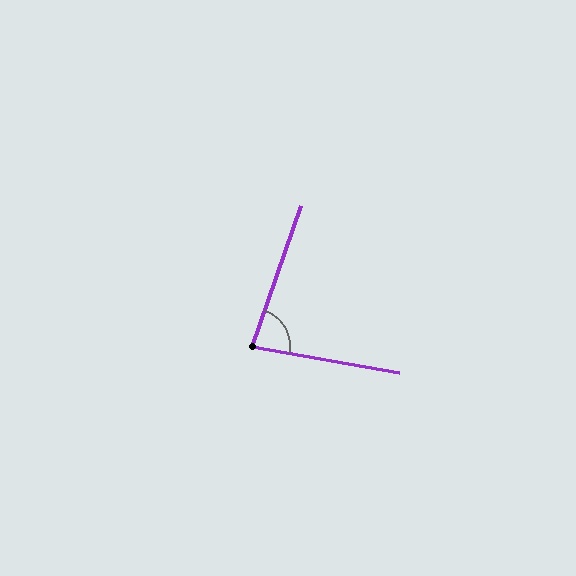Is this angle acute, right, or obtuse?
It is acute.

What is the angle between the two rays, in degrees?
Approximately 81 degrees.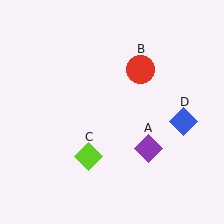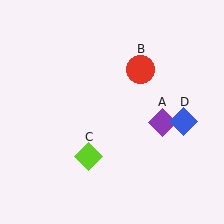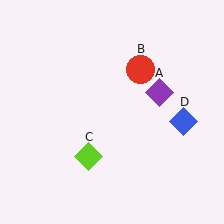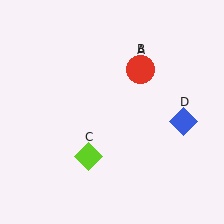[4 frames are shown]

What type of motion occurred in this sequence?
The purple diamond (object A) rotated counterclockwise around the center of the scene.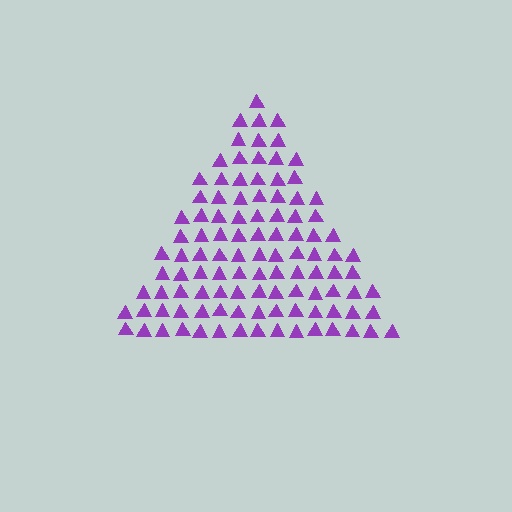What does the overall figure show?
The overall figure shows a triangle.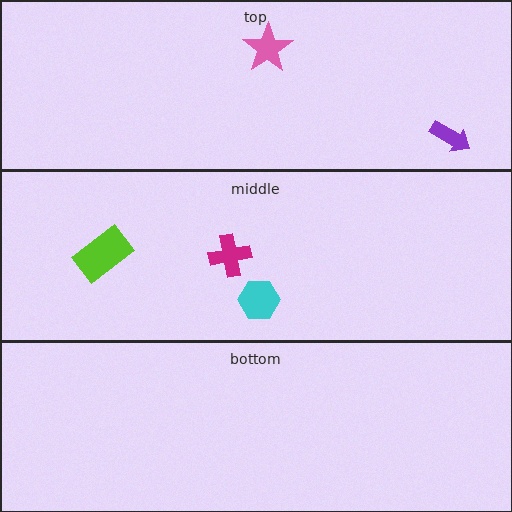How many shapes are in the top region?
2.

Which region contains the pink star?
The top region.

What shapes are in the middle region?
The cyan hexagon, the magenta cross, the lime rectangle.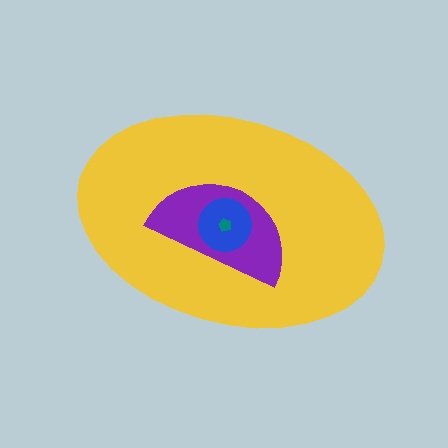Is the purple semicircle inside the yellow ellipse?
Yes.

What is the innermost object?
The teal pentagon.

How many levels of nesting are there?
4.